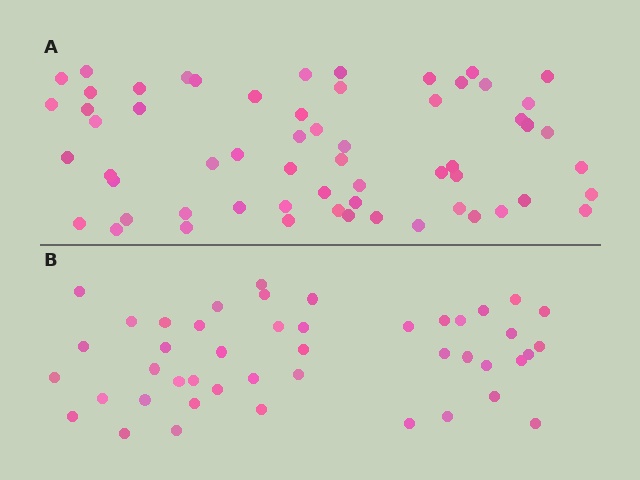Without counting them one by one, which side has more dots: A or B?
Region A (the top region) has more dots.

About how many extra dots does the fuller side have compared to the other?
Region A has approximately 15 more dots than region B.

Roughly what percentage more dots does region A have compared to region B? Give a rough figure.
About 35% more.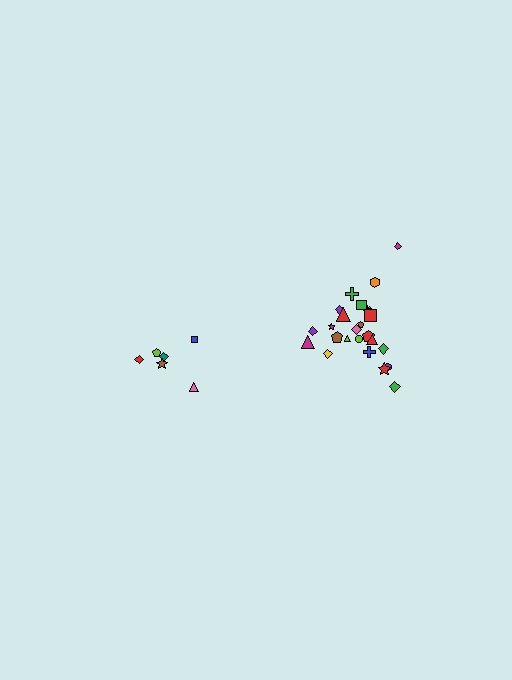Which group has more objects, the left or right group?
The right group.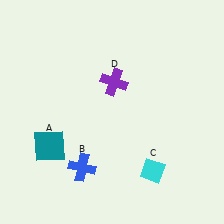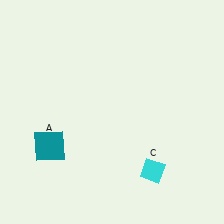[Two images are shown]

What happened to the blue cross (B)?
The blue cross (B) was removed in Image 2. It was in the bottom-left area of Image 1.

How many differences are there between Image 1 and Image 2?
There are 2 differences between the two images.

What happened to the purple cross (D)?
The purple cross (D) was removed in Image 2. It was in the top-right area of Image 1.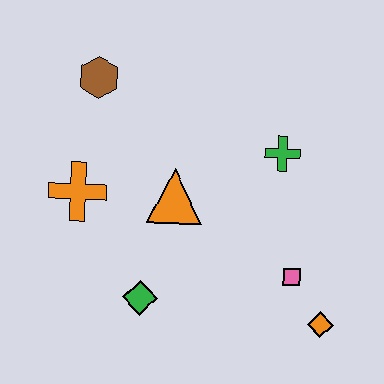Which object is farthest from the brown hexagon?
The orange diamond is farthest from the brown hexagon.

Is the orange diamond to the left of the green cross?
No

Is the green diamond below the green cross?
Yes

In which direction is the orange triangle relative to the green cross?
The orange triangle is to the left of the green cross.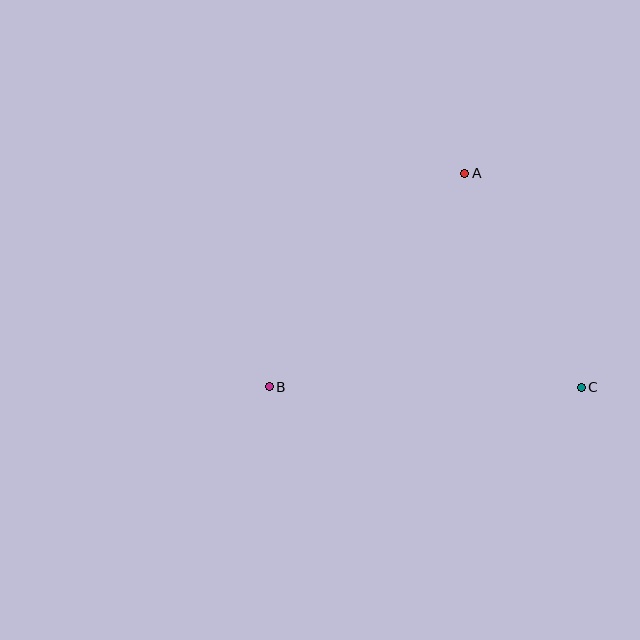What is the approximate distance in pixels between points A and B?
The distance between A and B is approximately 289 pixels.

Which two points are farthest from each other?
Points B and C are farthest from each other.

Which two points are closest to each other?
Points A and C are closest to each other.